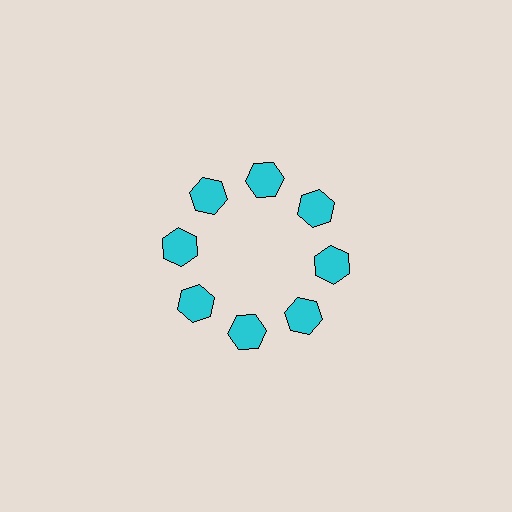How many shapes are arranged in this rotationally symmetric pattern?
There are 8 shapes, arranged in 8 groups of 1.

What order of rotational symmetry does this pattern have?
This pattern has 8-fold rotational symmetry.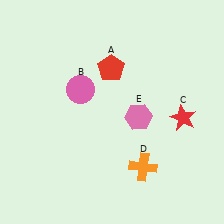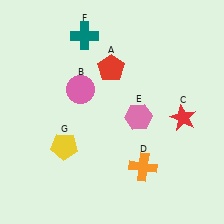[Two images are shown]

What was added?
A teal cross (F), a yellow pentagon (G) were added in Image 2.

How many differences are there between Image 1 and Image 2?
There are 2 differences between the two images.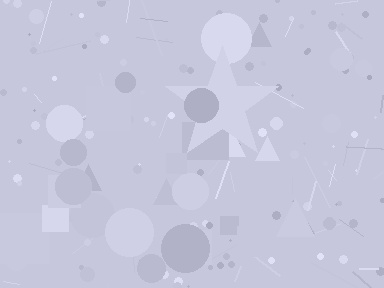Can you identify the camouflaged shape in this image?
The camouflaged shape is a star.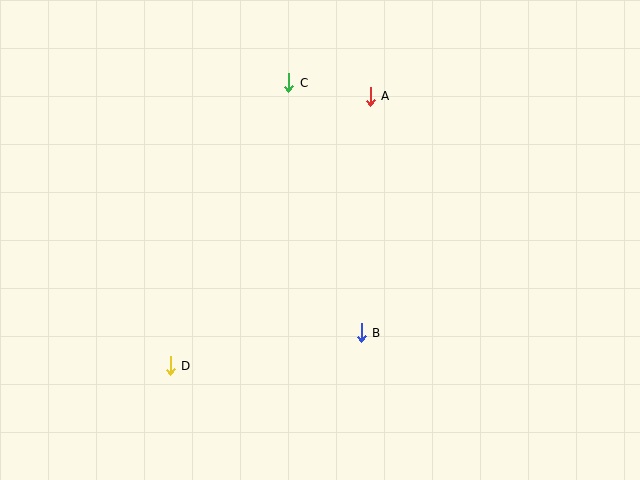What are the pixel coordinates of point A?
Point A is at (370, 96).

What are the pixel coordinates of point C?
Point C is at (289, 83).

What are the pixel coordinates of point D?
Point D is at (170, 366).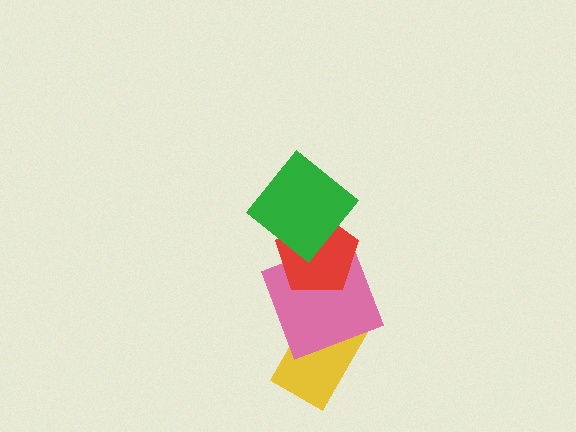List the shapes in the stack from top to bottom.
From top to bottom: the green diamond, the red pentagon, the pink square, the yellow rectangle.